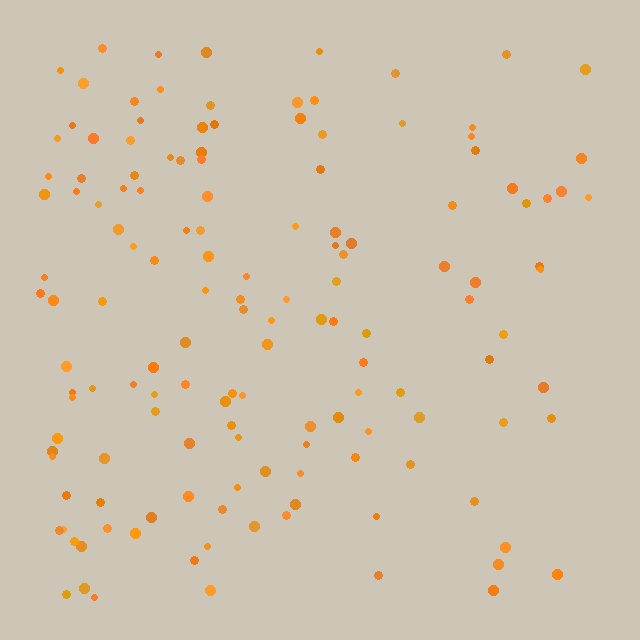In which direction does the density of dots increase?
From right to left, with the left side densest.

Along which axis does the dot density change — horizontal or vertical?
Horizontal.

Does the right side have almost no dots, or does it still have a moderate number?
Still a moderate number, just noticeably fewer than the left.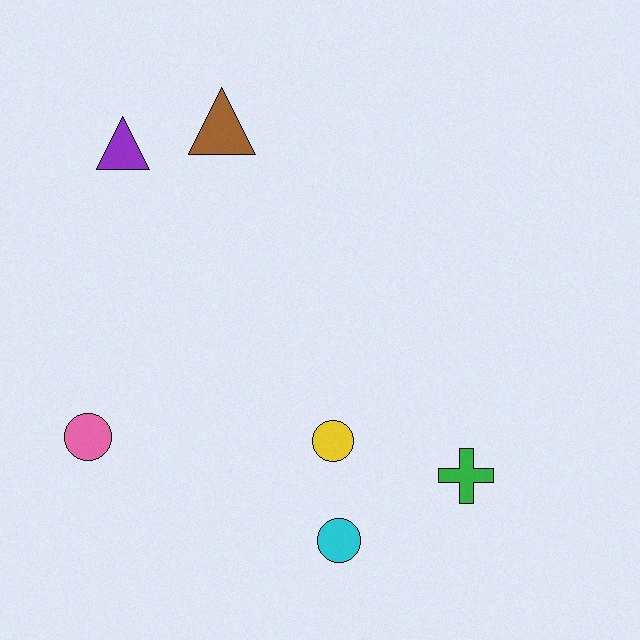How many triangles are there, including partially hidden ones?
There are 2 triangles.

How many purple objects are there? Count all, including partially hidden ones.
There is 1 purple object.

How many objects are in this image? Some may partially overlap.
There are 6 objects.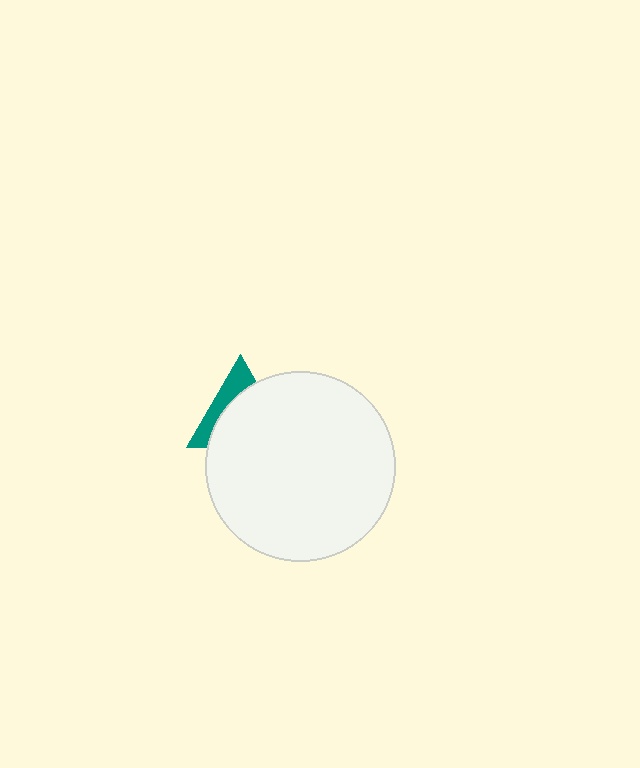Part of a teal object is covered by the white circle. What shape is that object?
It is a triangle.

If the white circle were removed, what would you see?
You would see the complete teal triangle.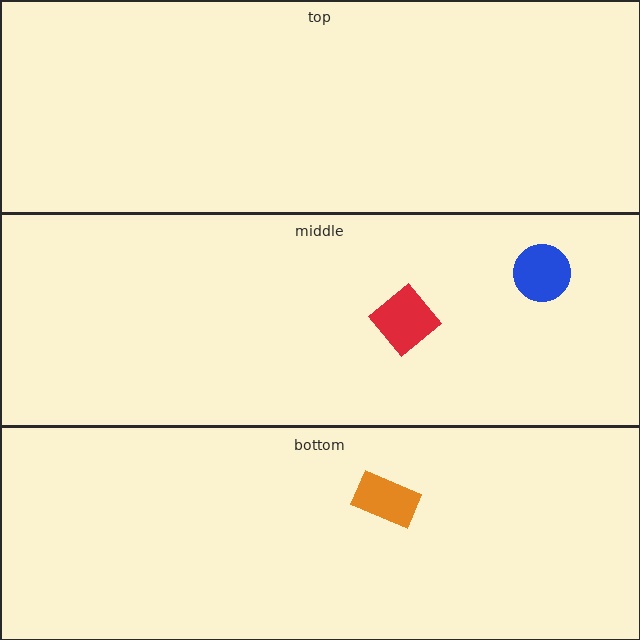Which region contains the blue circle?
The middle region.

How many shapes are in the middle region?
2.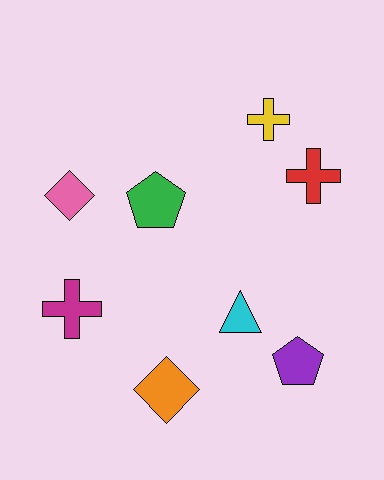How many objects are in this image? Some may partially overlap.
There are 8 objects.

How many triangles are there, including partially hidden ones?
There is 1 triangle.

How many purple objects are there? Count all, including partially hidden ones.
There is 1 purple object.